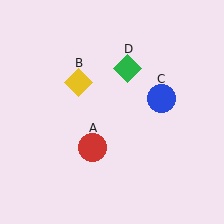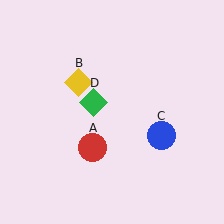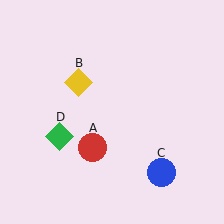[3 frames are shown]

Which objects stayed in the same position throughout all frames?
Red circle (object A) and yellow diamond (object B) remained stationary.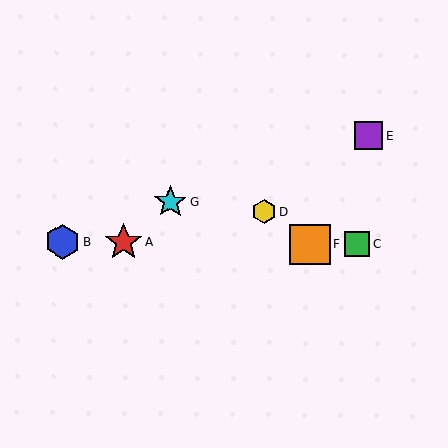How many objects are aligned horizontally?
4 objects (A, B, C, F) are aligned horizontally.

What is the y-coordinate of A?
Object A is at y≈242.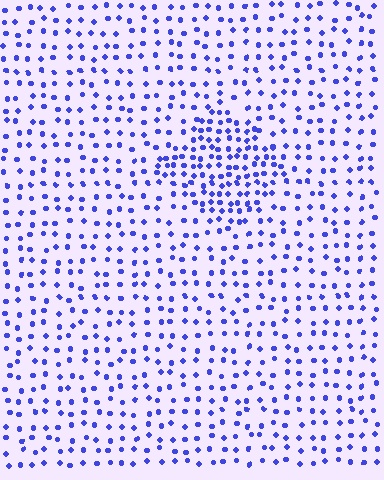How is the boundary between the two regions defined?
The boundary is defined by a change in element density (approximately 2.0x ratio). All elements are the same color, size, and shape.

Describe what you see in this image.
The image contains small blue elements arranged at two different densities. A diamond-shaped region is visible where the elements are more densely packed than the surrounding area.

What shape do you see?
I see a diamond.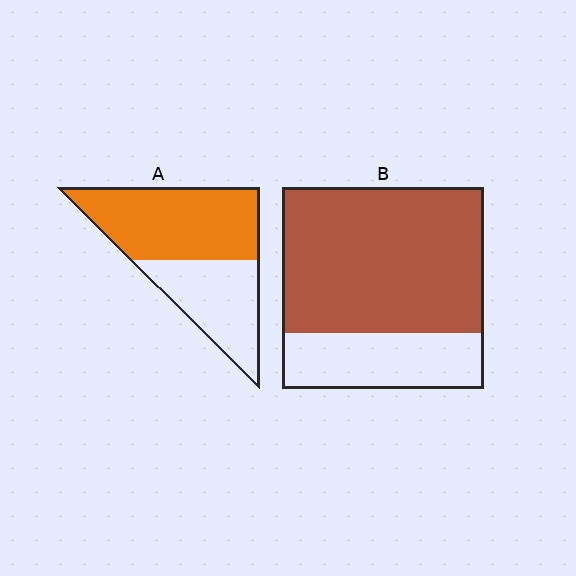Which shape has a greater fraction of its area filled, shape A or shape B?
Shape B.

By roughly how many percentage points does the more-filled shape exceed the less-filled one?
By roughly 15 percentage points (B over A).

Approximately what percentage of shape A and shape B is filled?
A is approximately 60% and B is approximately 70%.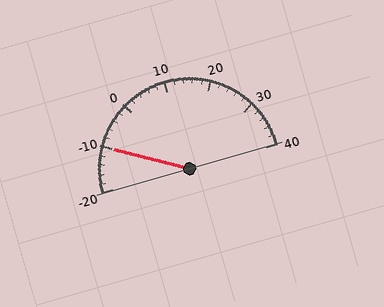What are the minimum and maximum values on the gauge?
The gauge ranges from -20 to 40.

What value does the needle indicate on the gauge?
The needle indicates approximately -10.